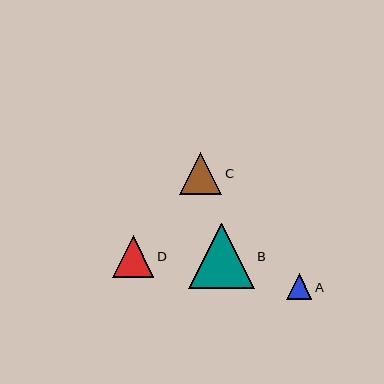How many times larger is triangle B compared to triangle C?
Triangle B is approximately 1.5 times the size of triangle C.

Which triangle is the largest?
Triangle B is the largest with a size of approximately 65 pixels.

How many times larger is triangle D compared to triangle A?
Triangle D is approximately 1.6 times the size of triangle A.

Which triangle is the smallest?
Triangle A is the smallest with a size of approximately 25 pixels.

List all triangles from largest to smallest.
From largest to smallest: B, C, D, A.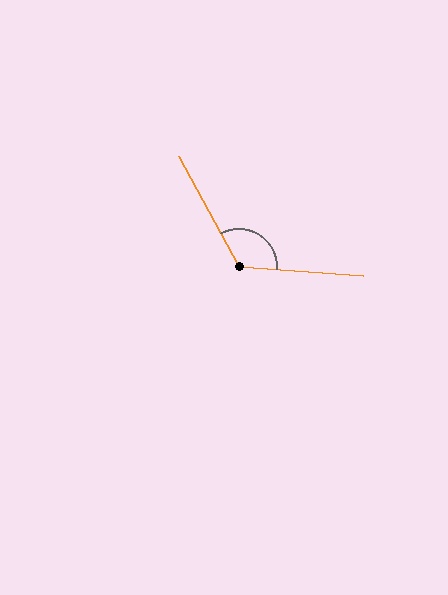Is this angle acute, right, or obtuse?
It is obtuse.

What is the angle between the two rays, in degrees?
Approximately 122 degrees.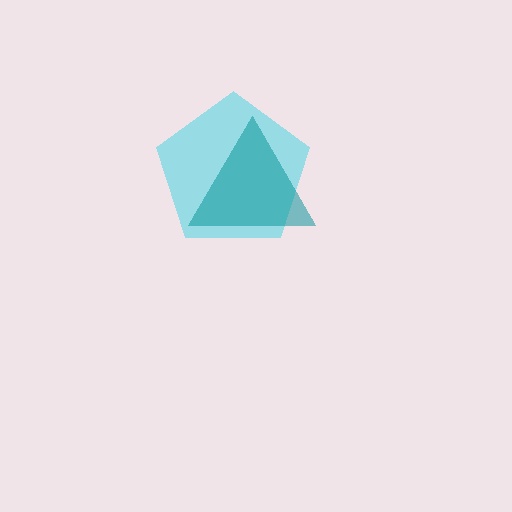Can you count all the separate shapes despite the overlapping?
Yes, there are 2 separate shapes.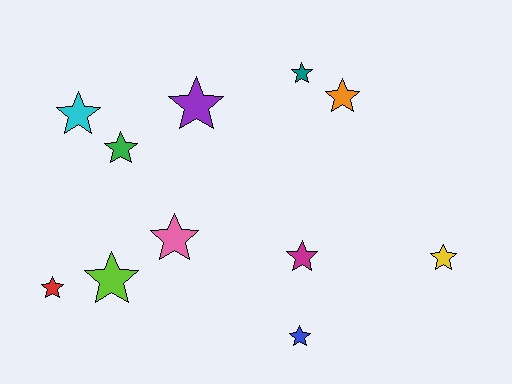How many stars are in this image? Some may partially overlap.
There are 11 stars.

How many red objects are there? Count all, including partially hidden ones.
There is 1 red object.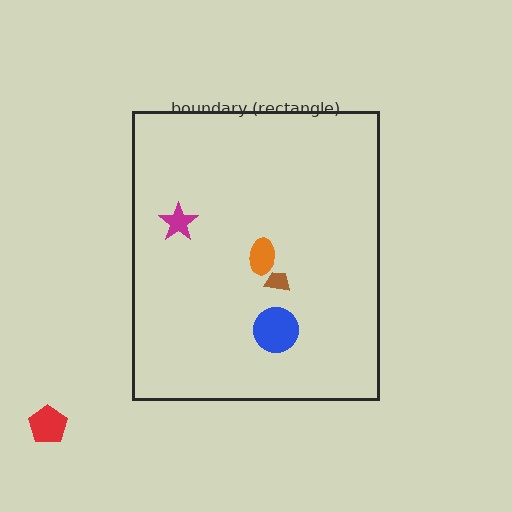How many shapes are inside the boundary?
4 inside, 1 outside.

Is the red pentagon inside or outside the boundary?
Outside.